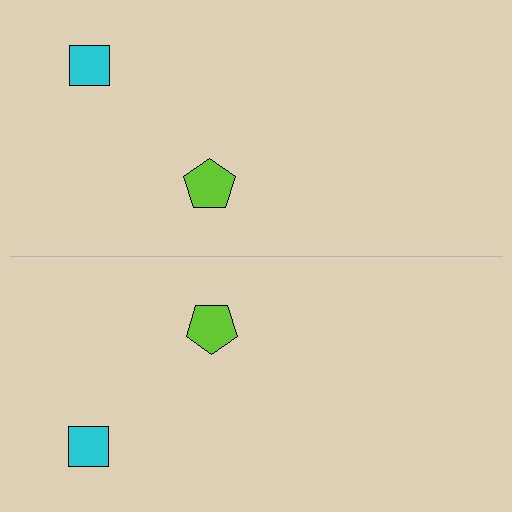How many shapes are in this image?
There are 4 shapes in this image.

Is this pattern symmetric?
Yes, this pattern has bilateral (reflection) symmetry.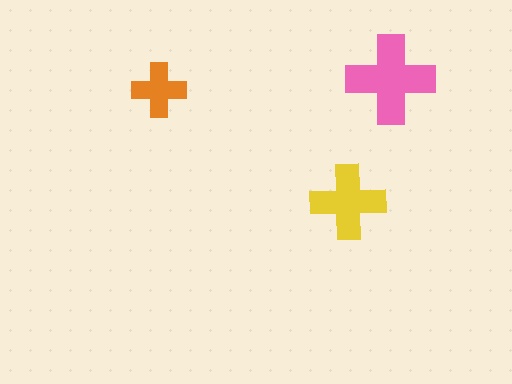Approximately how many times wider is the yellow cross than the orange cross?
About 1.5 times wider.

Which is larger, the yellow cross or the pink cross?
The pink one.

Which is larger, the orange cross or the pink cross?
The pink one.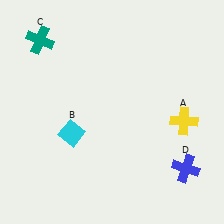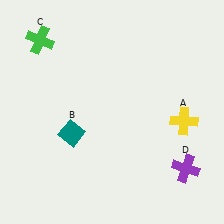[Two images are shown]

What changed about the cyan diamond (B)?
In Image 1, B is cyan. In Image 2, it changed to teal.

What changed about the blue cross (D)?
In Image 1, D is blue. In Image 2, it changed to purple.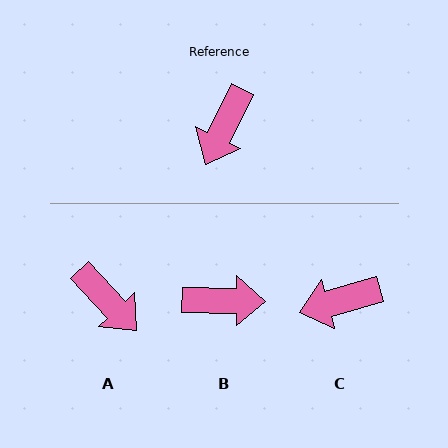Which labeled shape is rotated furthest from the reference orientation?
B, about 115 degrees away.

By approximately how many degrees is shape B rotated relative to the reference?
Approximately 115 degrees counter-clockwise.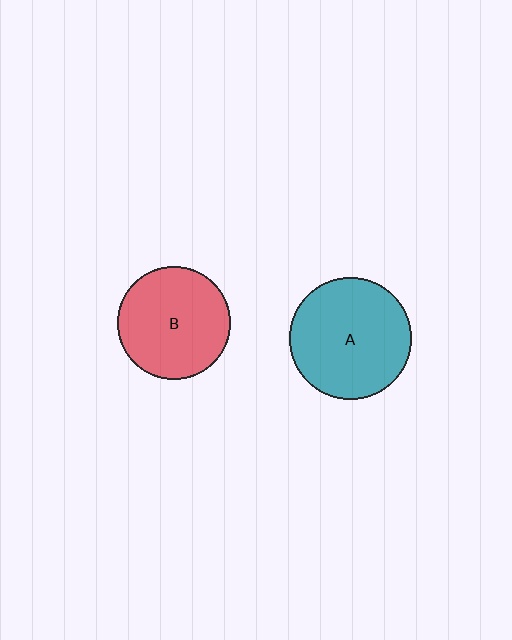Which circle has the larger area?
Circle A (teal).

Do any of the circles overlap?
No, none of the circles overlap.